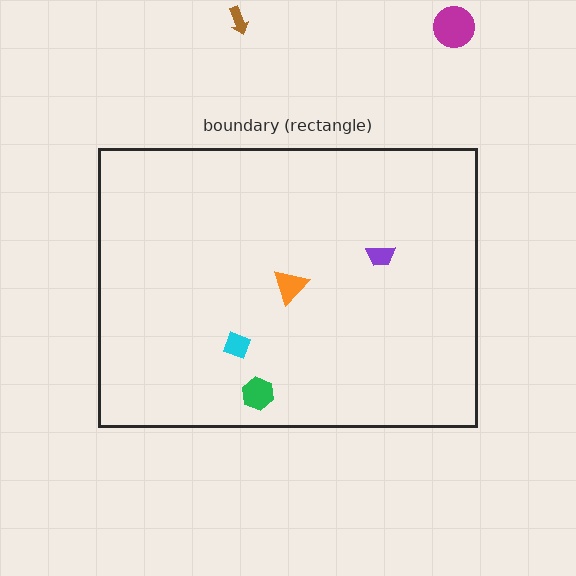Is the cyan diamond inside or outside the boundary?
Inside.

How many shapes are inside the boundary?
4 inside, 2 outside.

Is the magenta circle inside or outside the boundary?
Outside.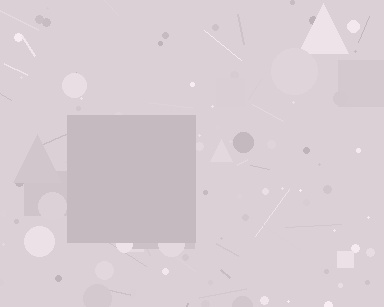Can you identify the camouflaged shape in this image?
The camouflaged shape is a square.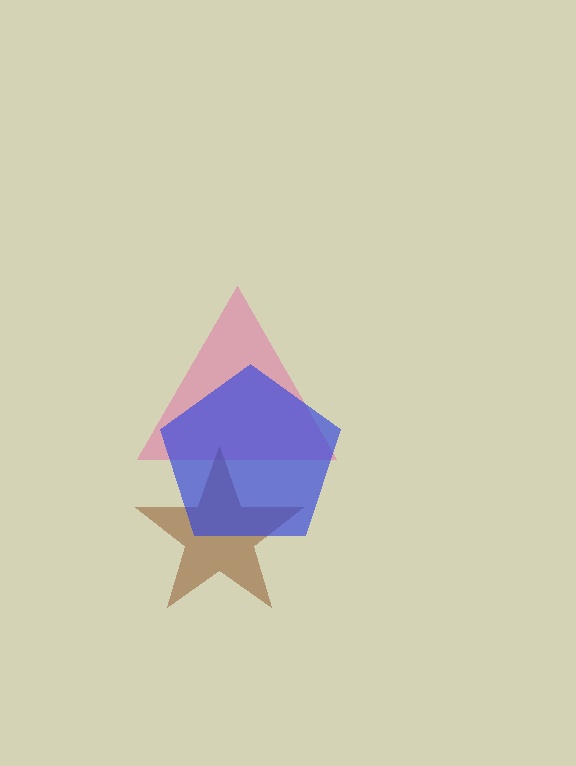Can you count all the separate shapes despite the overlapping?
Yes, there are 3 separate shapes.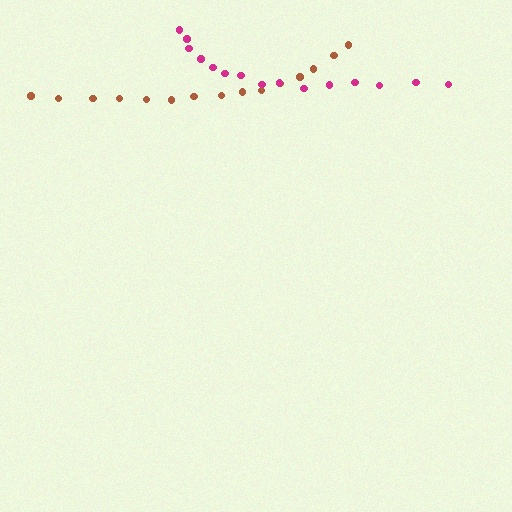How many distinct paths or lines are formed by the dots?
There are 2 distinct paths.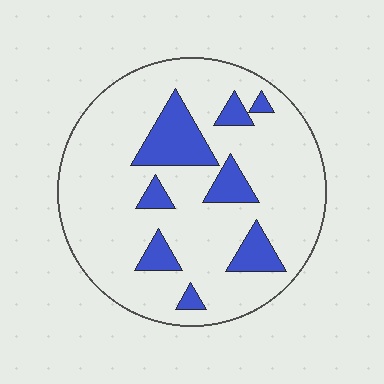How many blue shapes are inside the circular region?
8.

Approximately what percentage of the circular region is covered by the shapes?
Approximately 20%.